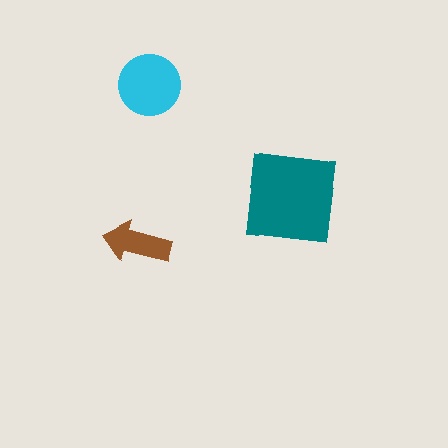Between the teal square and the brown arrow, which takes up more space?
The teal square.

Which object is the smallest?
The brown arrow.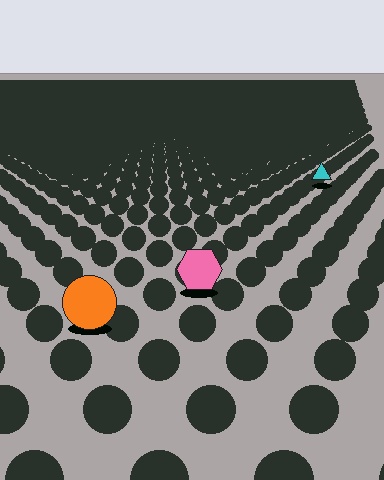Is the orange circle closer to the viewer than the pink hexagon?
Yes. The orange circle is closer — you can tell from the texture gradient: the ground texture is coarser near it.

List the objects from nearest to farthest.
From nearest to farthest: the orange circle, the pink hexagon, the cyan triangle.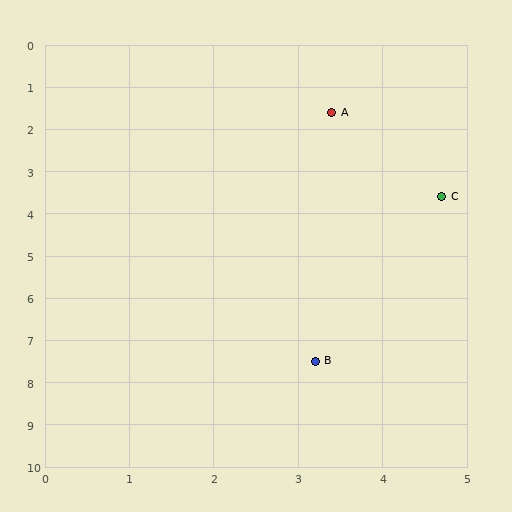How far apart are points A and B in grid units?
Points A and B are about 5.9 grid units apart.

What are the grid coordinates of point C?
Point C is at approximately (4.7, 3.6).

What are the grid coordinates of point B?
Point B is at approximately (3.2, 7.5).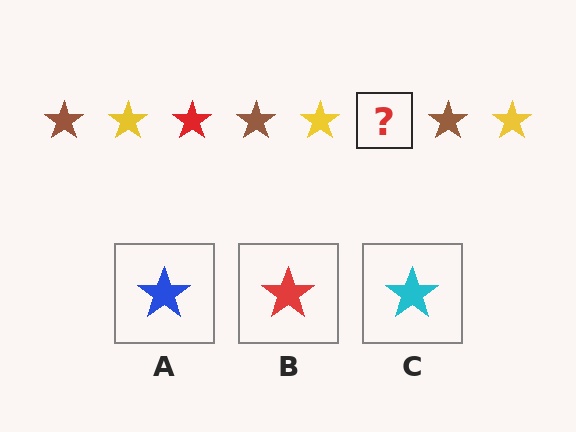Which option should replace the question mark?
Option B.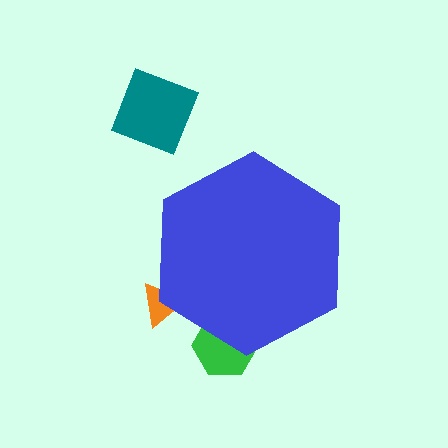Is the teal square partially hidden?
No, the teal square is fully visible.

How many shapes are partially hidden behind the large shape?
2 shapes are partially hidden.